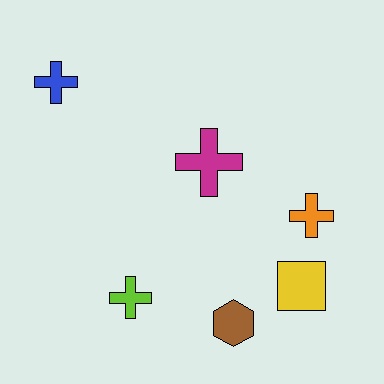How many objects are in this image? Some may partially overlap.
There are 6 objects.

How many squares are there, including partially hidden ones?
There is 1 square.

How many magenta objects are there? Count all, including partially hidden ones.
There is 1 magenta object.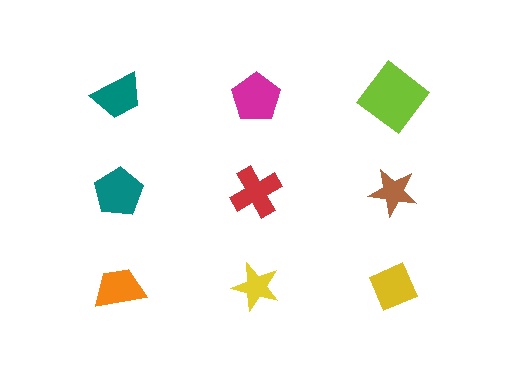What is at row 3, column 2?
A yellow star.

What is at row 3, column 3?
A yellow diamond.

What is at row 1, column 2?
A magenta pentagon.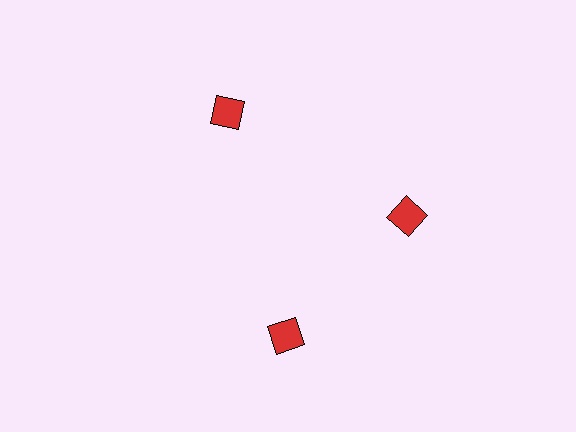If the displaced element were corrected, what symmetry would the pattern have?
It would have 3-fold rotational symmetry — the pattern would map onto itself every 120 degrees.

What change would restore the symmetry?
The symmetry would be restored by rotating it back into even spacing with its neighbors so that all 3 squares sit at equal angles and equal distance from the center.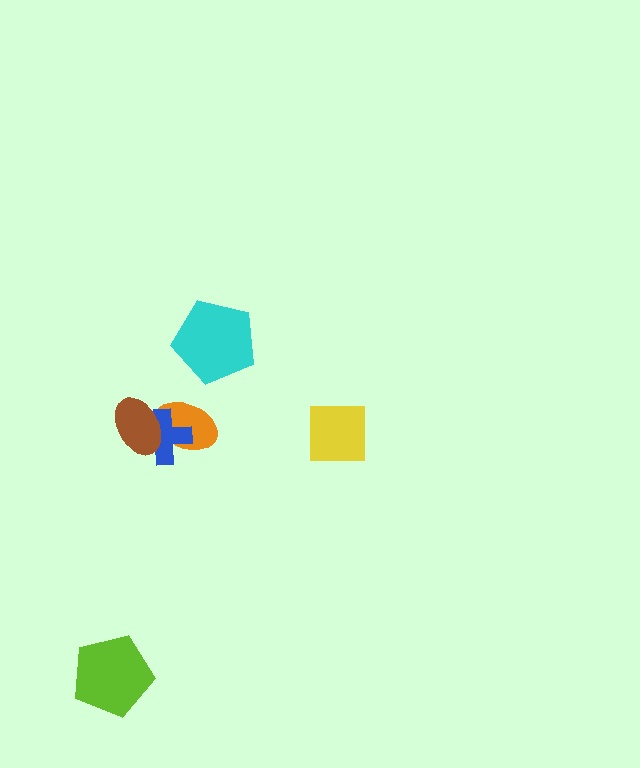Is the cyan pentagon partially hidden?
No, no other shape covers it.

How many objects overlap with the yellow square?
0 objects overlap with the yellow square.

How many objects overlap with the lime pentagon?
0 objects overlap with the lime pentagon.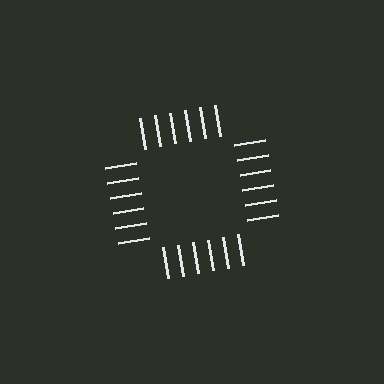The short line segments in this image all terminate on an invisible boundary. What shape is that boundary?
An illusory square — the line segments terminate on its edges but no continuous stroke is drawn.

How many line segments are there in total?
24 — 6 along each of the 4 edges.